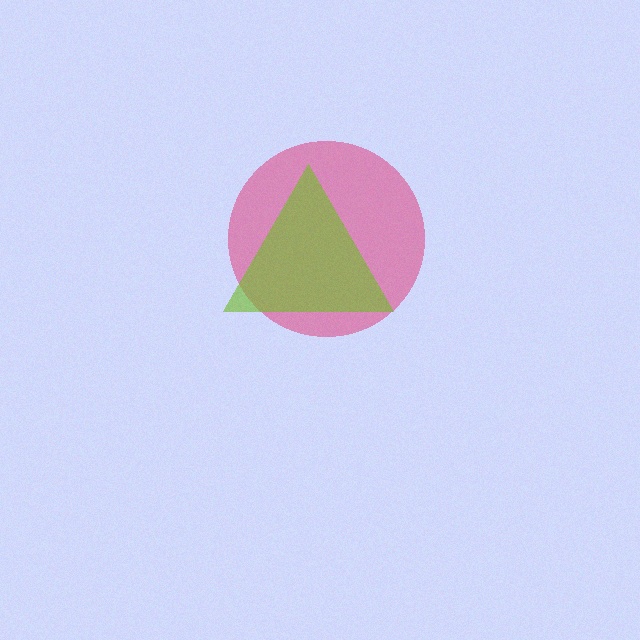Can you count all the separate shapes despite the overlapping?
Yes, there are 2 separate shapes.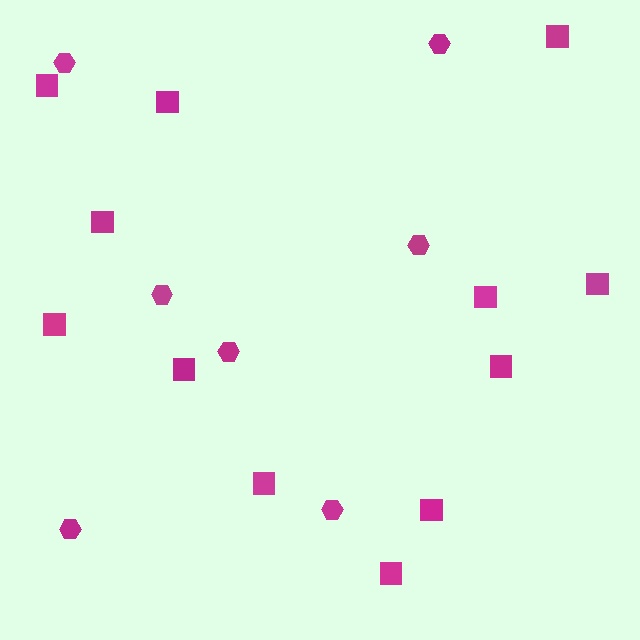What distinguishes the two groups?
There are 2 groups: one group of hexagons (7) and one group of squares (12).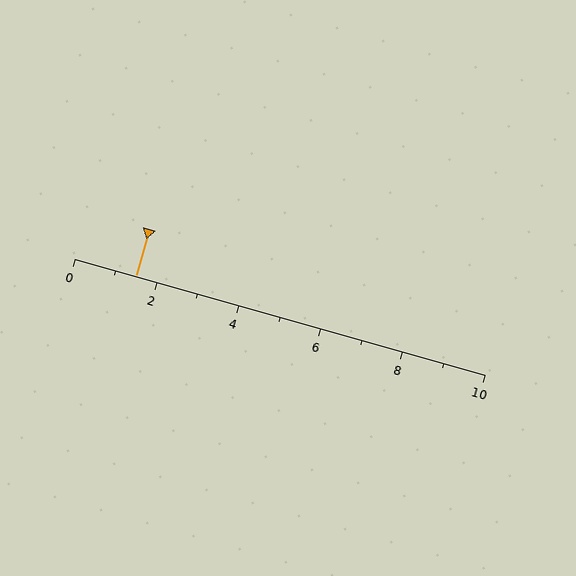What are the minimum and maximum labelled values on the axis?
The axis runs from 0 to 10.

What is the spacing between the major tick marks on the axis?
The major ticks are spaced 2 apart.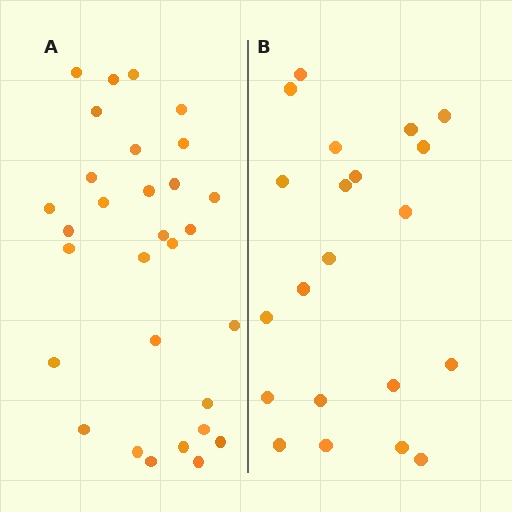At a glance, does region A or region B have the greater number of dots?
Region A (the left region) has more dots.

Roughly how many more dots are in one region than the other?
Region A has roughly 8 or so more dots than region B.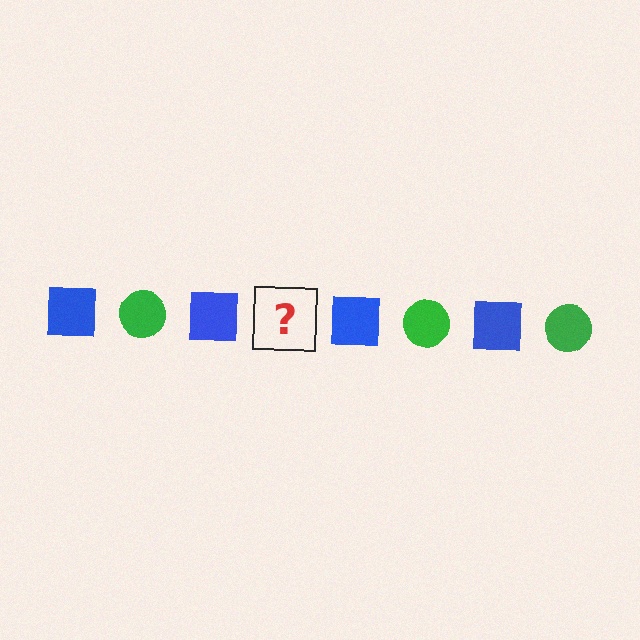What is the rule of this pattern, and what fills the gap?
The rule is that the pattern alternates between blue square and green circle. The gap should be filled with a green circle.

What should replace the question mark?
The question mark should be replaced with a green circle.